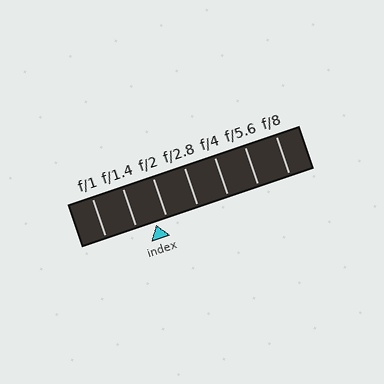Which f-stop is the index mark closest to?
The index mark is closest to f/2.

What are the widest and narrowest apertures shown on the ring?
The widest aperture shown is f/1 and the narrowest is f/8.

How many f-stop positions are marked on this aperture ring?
There are 7 f-stop positions marked.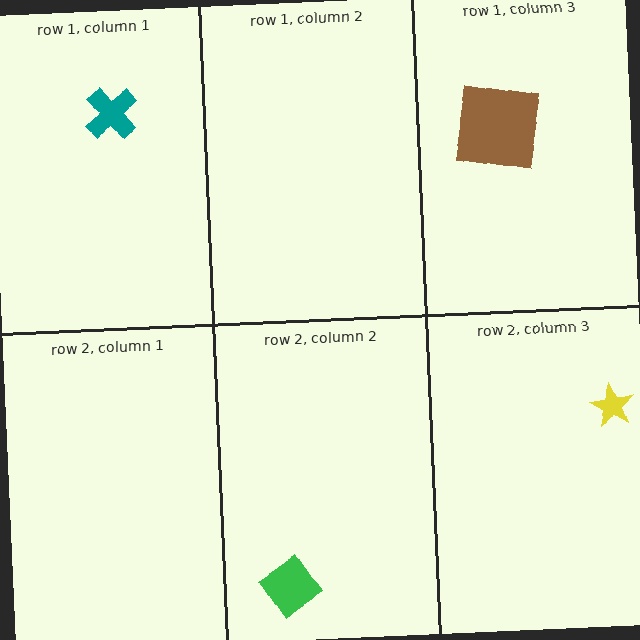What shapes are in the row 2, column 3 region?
The yellow star.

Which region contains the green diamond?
The row 2, column 2 region.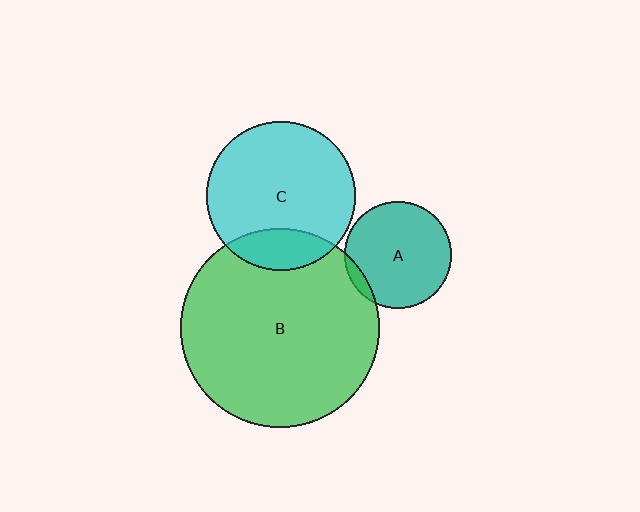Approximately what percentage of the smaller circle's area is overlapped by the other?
Approximately 20%.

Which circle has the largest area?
Circle B (green).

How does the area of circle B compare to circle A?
Approximately 3.4 times.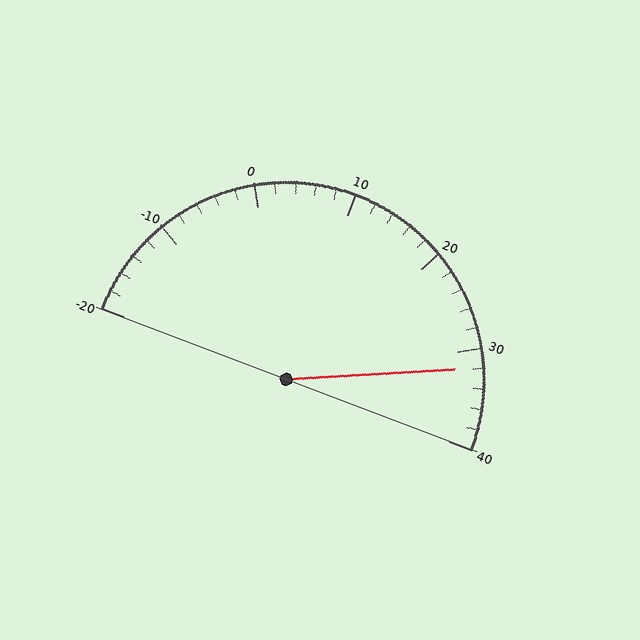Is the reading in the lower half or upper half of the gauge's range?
The reading is in the upper half of the range (-20 to 40).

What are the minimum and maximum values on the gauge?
The gauge ranges from -20 to 40.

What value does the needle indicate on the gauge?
The needle indicates approximately 32.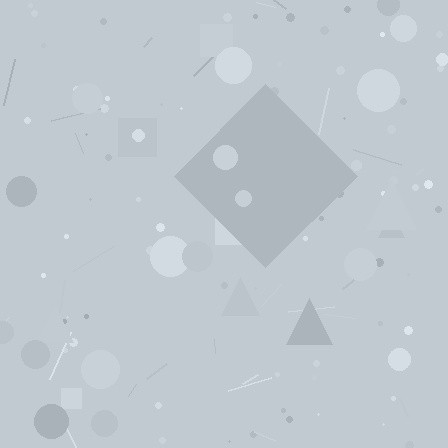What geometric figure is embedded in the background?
A diamond is embedded in the background.